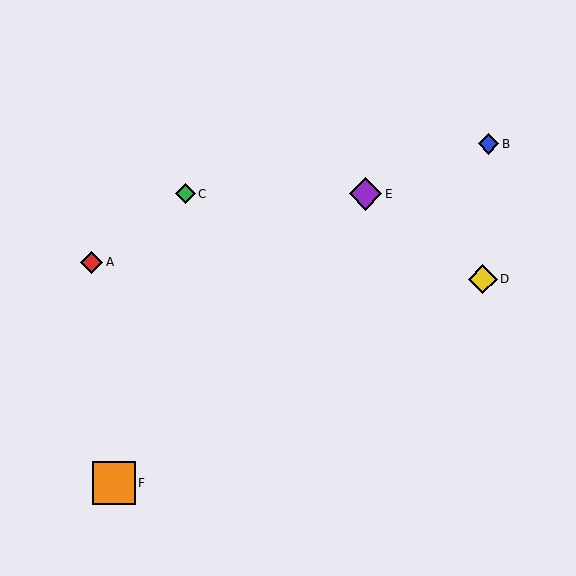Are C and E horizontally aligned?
Yes, both are at y≈194.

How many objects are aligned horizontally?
2 objects (C, E) are aligned horizontally.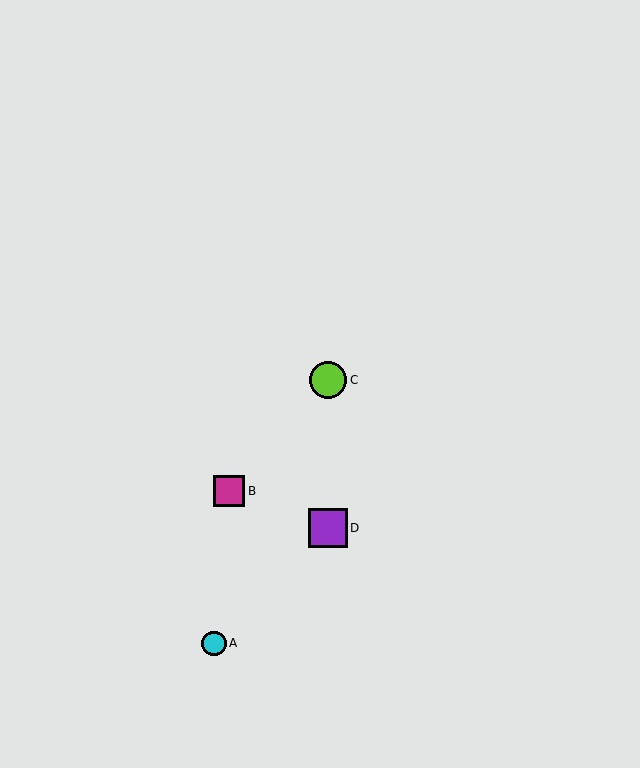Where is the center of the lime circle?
The center of the lime circle is at (328, 380).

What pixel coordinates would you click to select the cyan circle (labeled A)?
Click at (214, 643) to select the cyan circle A.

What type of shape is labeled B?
Shape B is a magenta square.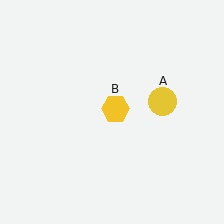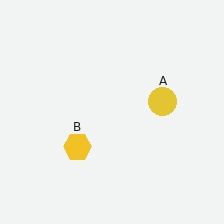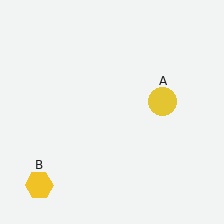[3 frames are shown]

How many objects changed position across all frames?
1 object changed position: yellow hexagon (object B).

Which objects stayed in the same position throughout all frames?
Yellow circle (object A) remained stationary.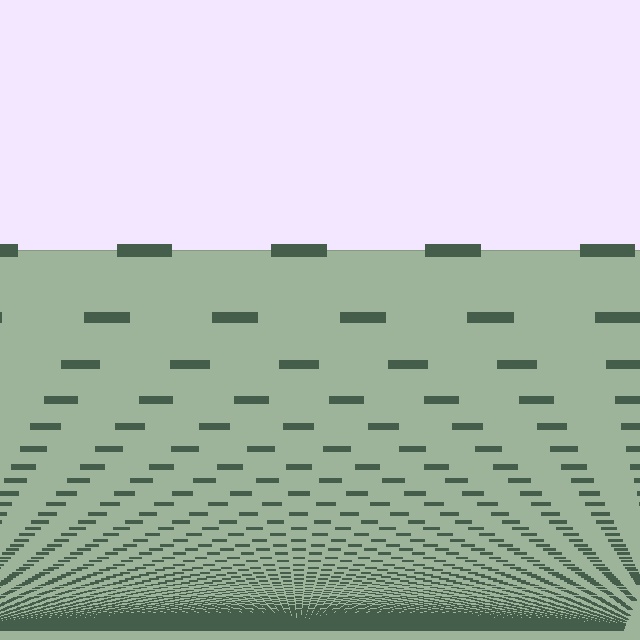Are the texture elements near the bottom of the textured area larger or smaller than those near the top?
Smaller. The gradient is inverted — elements near the bottom are smaller and denser.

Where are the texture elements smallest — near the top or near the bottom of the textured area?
Near the bottom.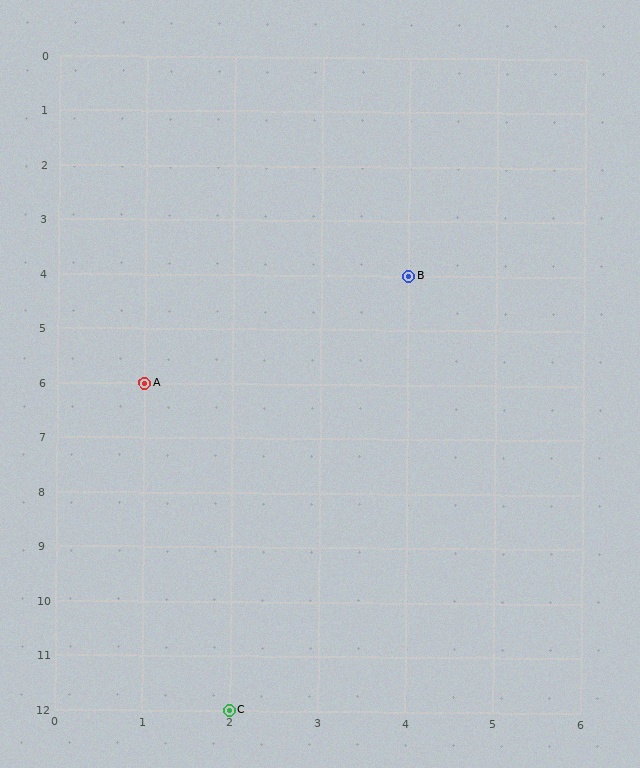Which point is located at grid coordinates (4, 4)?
Point B is at (4, 4).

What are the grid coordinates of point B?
Point B is at grid coordinates (4, 4).